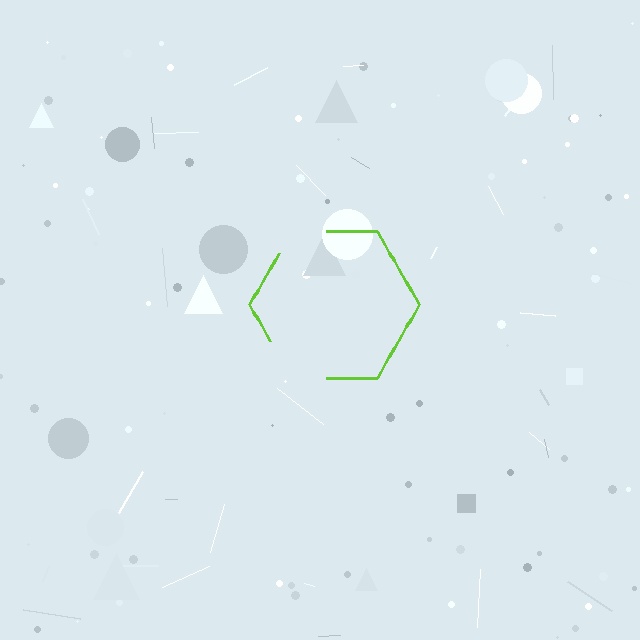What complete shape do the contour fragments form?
The contour fragments form a hexagon.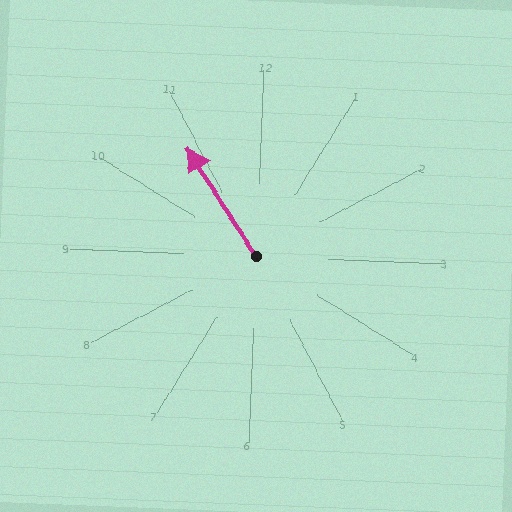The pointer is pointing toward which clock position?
Roughly 11 o'clock.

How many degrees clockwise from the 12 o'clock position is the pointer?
Approximately 325 degrees.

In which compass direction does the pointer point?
Northwest.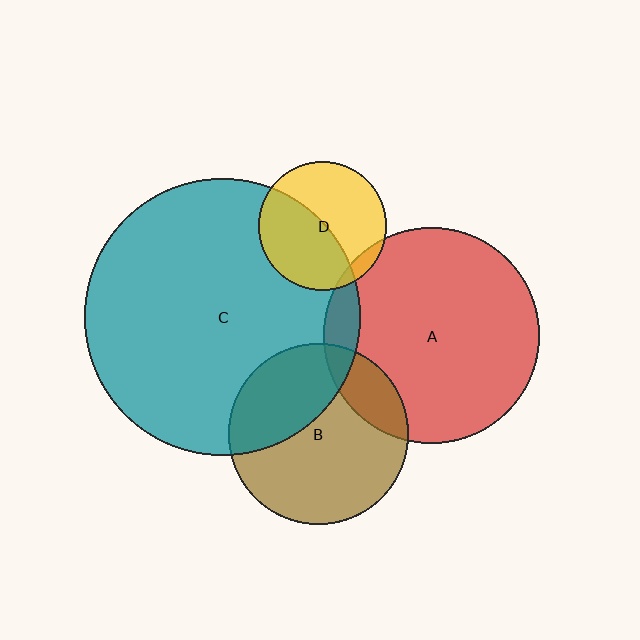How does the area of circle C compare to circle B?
Approximately 2.4 times.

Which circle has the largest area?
Circle C (teal).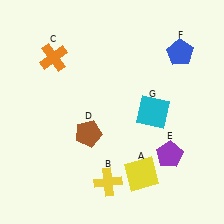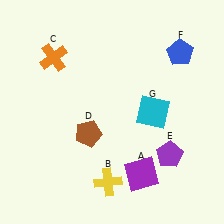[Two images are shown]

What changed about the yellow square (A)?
In Image 1, A is yellow. In Image 2, it changed to purple.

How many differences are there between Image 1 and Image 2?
There is 1 difference between the two images.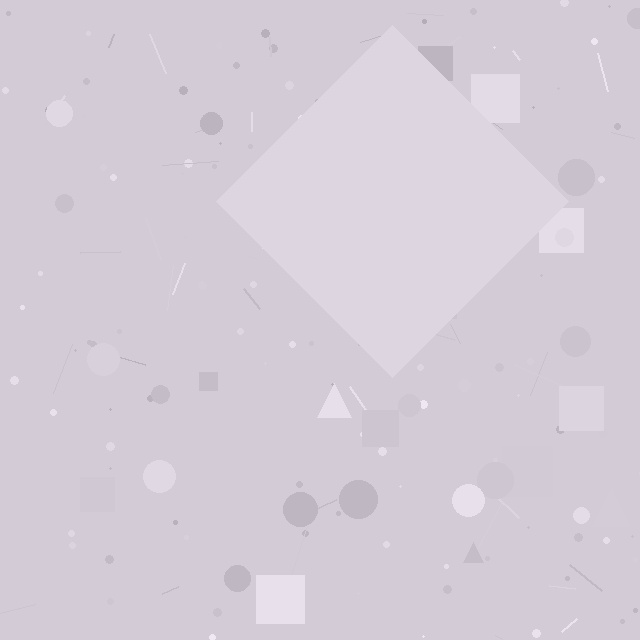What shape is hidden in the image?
A diamond is hidden in the image.